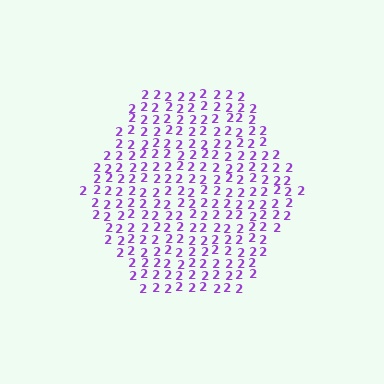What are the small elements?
The small elements are digit 2's.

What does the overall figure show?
The overall figure shows a hexagon.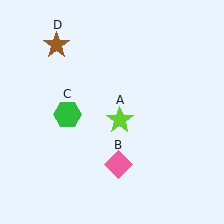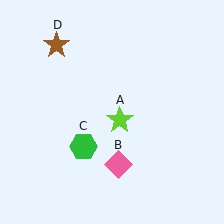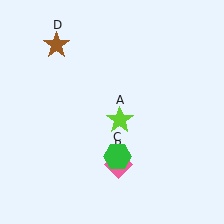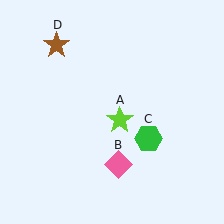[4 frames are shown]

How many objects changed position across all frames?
1 object changed position: green hexagon (object C).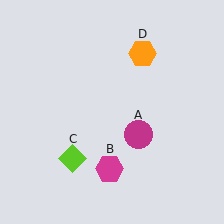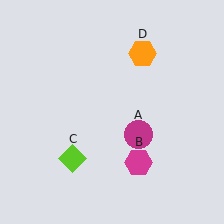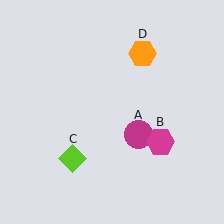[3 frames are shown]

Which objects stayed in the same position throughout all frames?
Magenta circle (object A) and lime diamond (object C) and orange hexagon (object D) remained stationary.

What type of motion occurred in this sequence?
The magenta hexagon (object B) rotated counterclockwise around the center of the scene.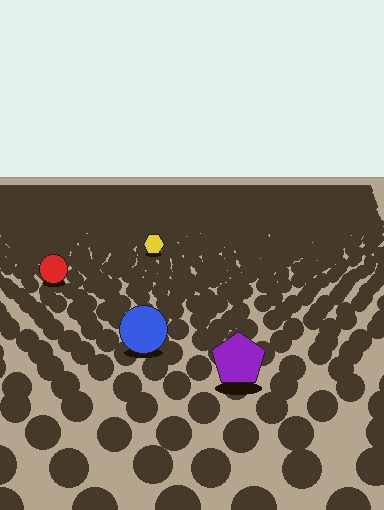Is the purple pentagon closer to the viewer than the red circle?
Yes. The purple pentagon is closer — you can tell from the texture gradient: the ground texture is coarser near it.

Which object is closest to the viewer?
The purple pentagon is closest. The texture marks near it are larger and more spread out.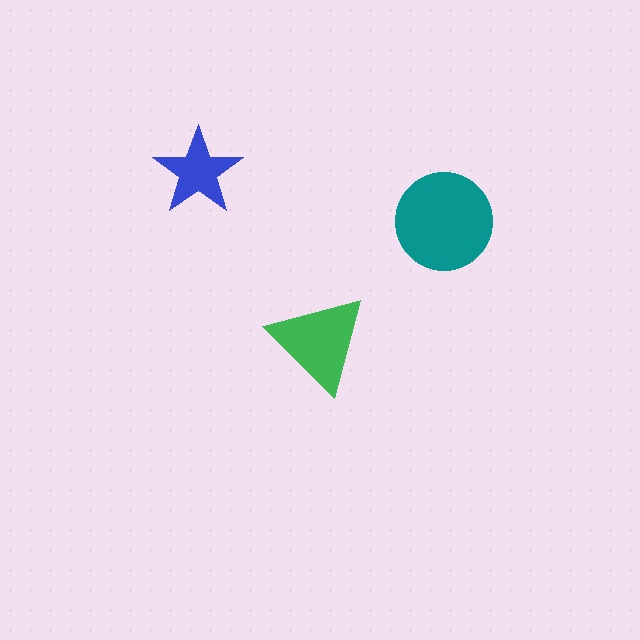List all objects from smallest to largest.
The blue star, the green triangle, the teal circle.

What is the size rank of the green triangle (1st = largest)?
2nd.